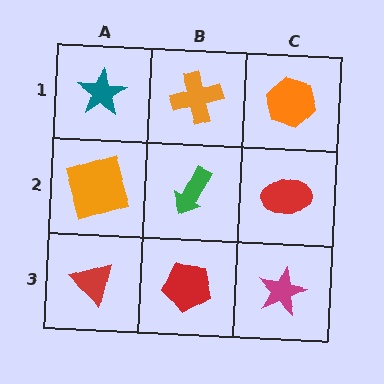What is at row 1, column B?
An orange cross.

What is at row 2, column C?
A red ellipse.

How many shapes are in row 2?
3 shapes.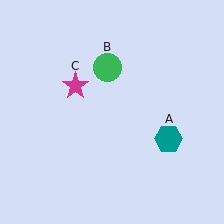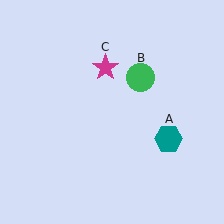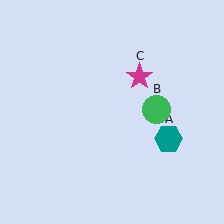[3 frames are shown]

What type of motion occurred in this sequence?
The green circle (object B), magenta star (object C) rotated clockwise around the center of the scene.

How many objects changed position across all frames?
2 objects changed position: green circle (object B), magenta star (object C).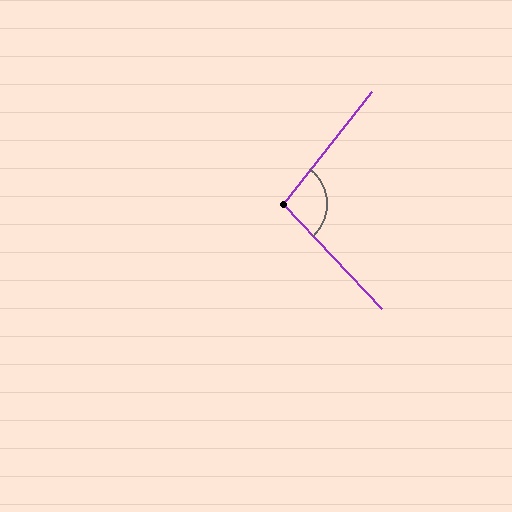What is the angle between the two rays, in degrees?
Approximately 98 degrees.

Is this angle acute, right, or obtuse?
It is obtuse.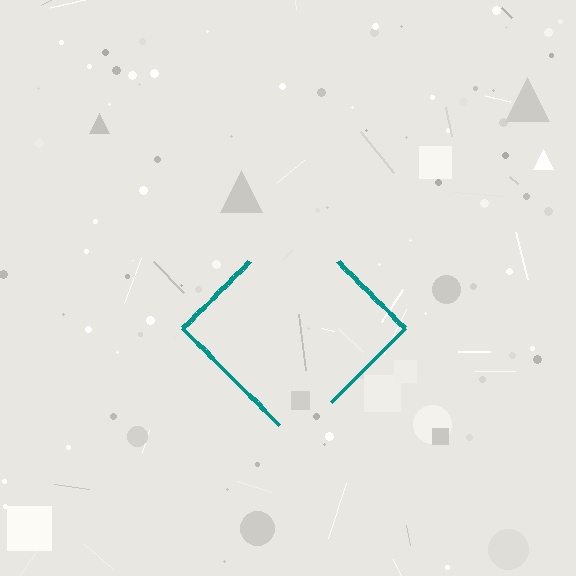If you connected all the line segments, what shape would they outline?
They would outline a diamond.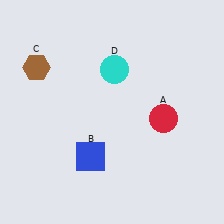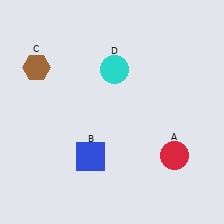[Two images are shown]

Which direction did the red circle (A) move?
The red circle (A) moved down.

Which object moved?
The red circle (A) moved down.